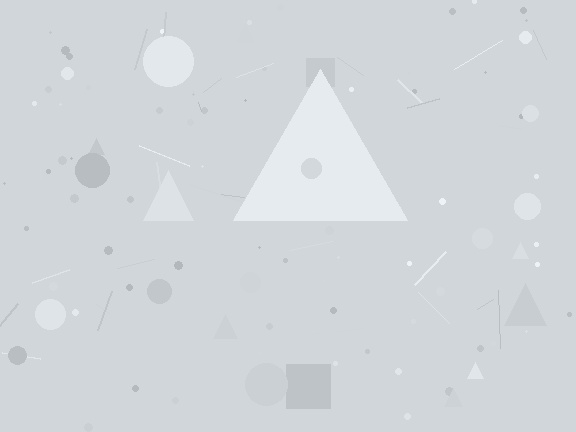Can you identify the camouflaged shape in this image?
The camouflaged shape is a triangle.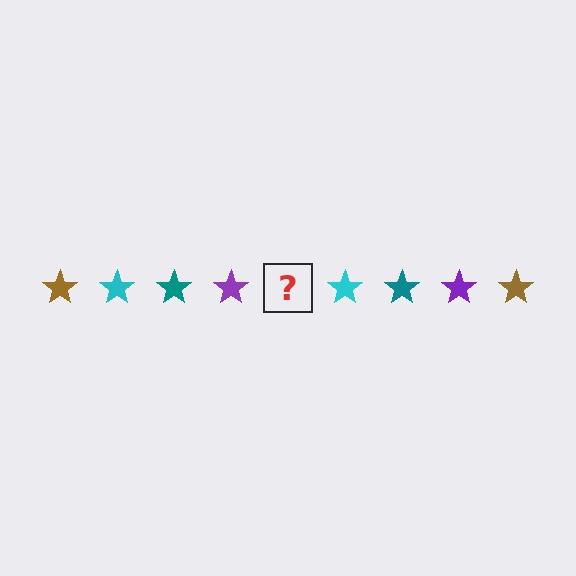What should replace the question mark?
The question mark should be replaced with a brown star.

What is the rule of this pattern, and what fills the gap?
The rule is that the pattern cycles through brown, cyan, teal, purple stars. The gap should be filled with a brown star.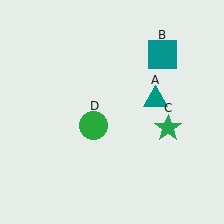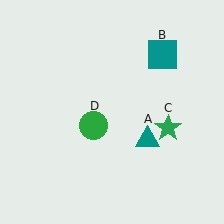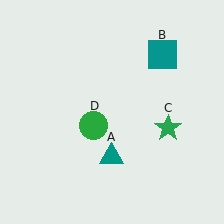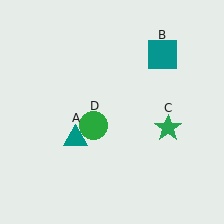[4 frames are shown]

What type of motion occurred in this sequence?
The teal triangle (object A) rotated clockwise around the center of the scene.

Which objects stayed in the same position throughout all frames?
Teal square (object B) and green star (object C) and green circle (object D) remained stationary.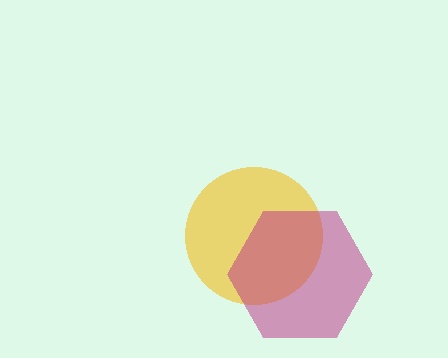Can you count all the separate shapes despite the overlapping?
Yes, there are 2 separate shapes.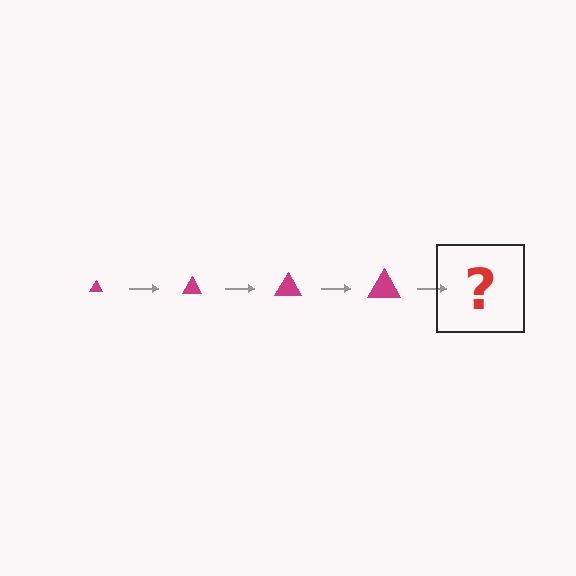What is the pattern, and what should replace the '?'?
The pattern is that the triangle gets progressively larger each step. The '?' should be a magenta triangle, larger than the previous one.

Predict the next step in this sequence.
The next step is a magenta triangle, larger than the previous one.